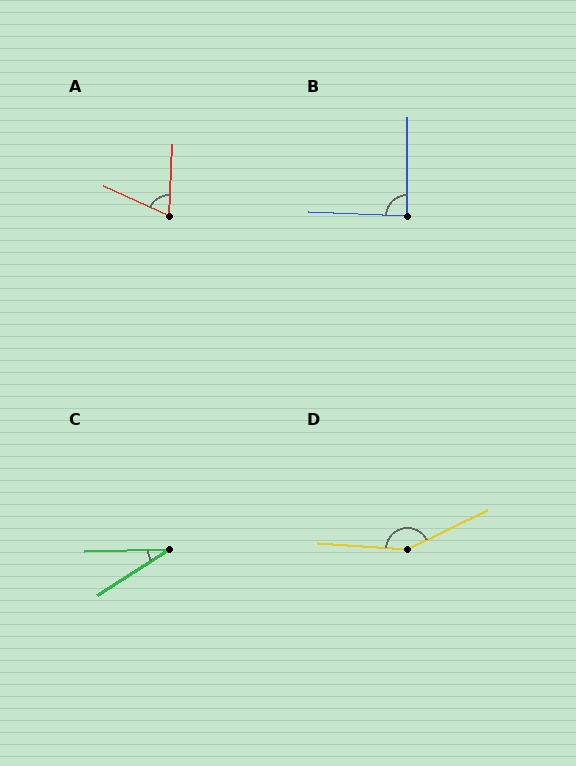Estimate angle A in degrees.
Approximately 68 degrees.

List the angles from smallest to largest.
C (31°), A (68°), B (88°), D (151°).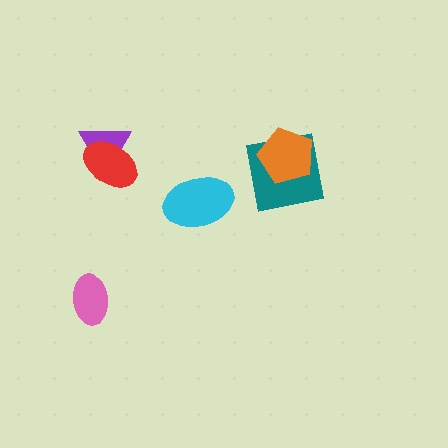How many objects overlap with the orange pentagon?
1 object overlaps with the orange pentagon.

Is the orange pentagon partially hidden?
No, no other shape covers it.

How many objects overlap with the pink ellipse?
0 objects overlap with the pink ellipse.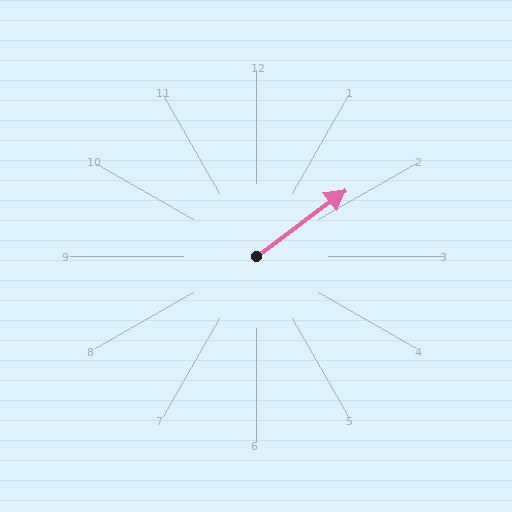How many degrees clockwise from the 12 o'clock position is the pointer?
Approximately 53 degrees.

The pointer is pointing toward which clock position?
Roughly 2 o'clock.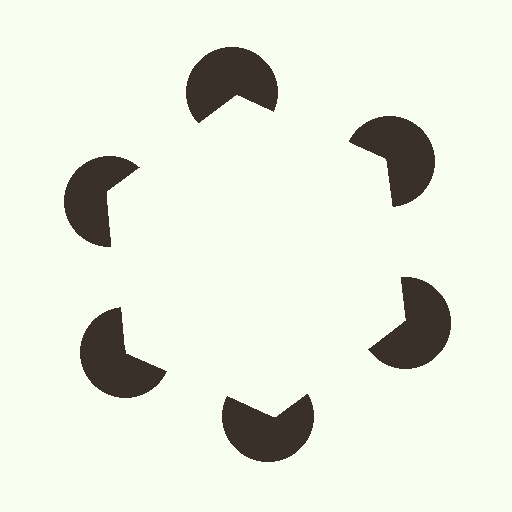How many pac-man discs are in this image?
There are 6 — one at each vertex of the illusory hexagon.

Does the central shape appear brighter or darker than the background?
It typically appears slightly brighter than the background, even though no actual brightness change is drawn.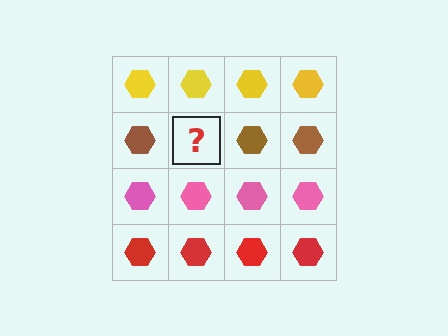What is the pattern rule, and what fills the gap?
The rule is that each row has a consistent color. The gap should be filled with a brown hexagon.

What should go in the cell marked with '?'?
The missing cell should contain a brown hexagon.